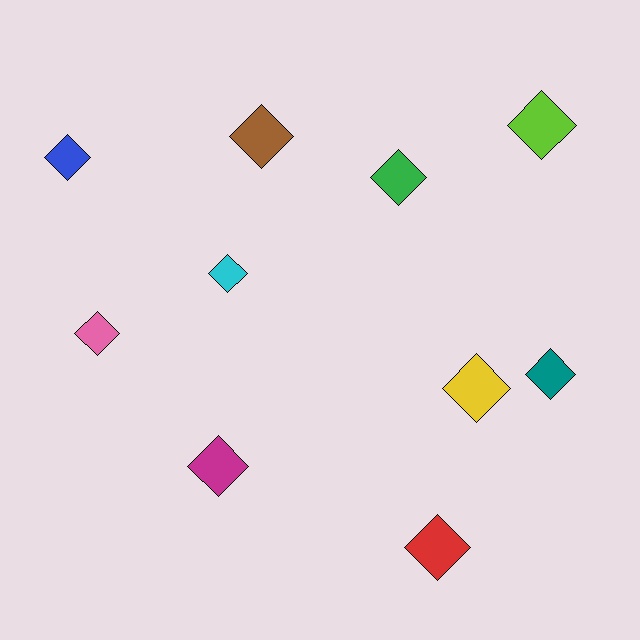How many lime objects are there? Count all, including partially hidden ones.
There is 1 lime object.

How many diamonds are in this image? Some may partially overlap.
There are 10 diamonds.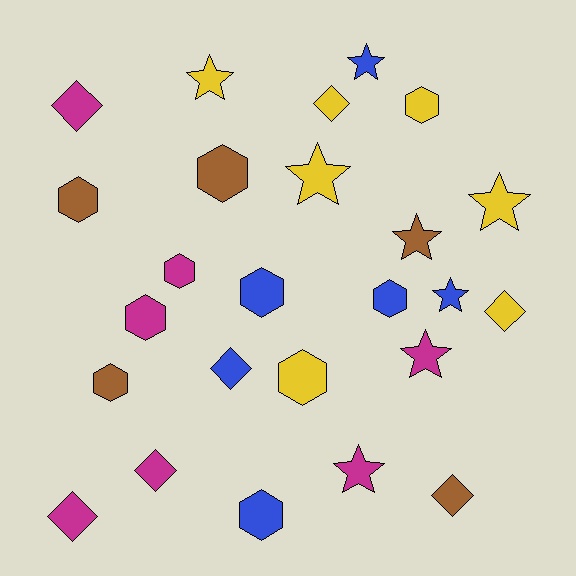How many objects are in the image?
There are 25 objects.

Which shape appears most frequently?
Hexagon, with 10 objects.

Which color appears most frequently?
Yellow, with 7 objects.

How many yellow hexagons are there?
There are 2 yellow hexagons.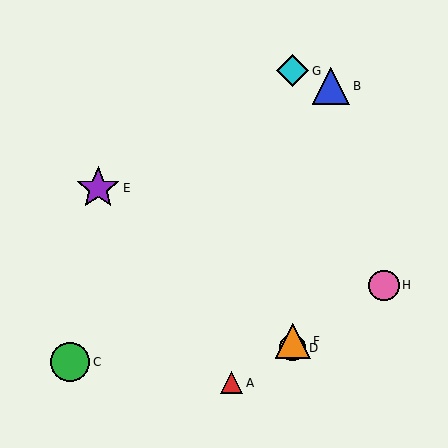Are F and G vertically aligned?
Yes, both are at x≈293.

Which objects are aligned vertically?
Objects D, F, G are aligned vertically.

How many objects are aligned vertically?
3 objects (D, F, G) are aligned vertically.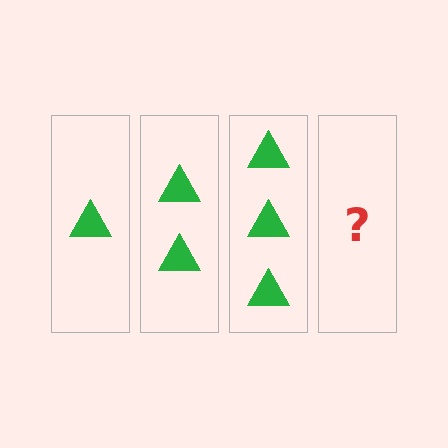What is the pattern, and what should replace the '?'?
The pattern is that each step adds one more triangle. The '?' should be 4 triangles.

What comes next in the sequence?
The next element should be 4 triangles.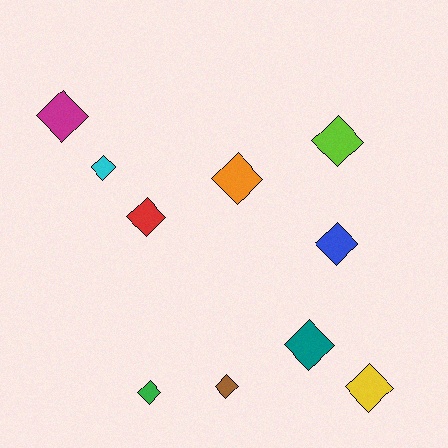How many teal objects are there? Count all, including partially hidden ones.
There is 1 teal object.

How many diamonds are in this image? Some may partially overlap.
There are 10 diamonds.